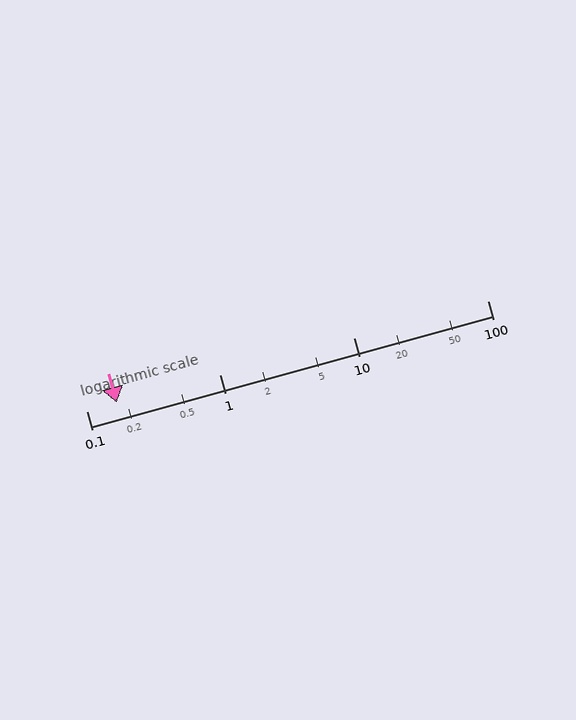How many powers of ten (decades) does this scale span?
The scale spans 3 decades, from 0.1 to 100.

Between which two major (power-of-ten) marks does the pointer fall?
The pointer is between 0.1 and 1.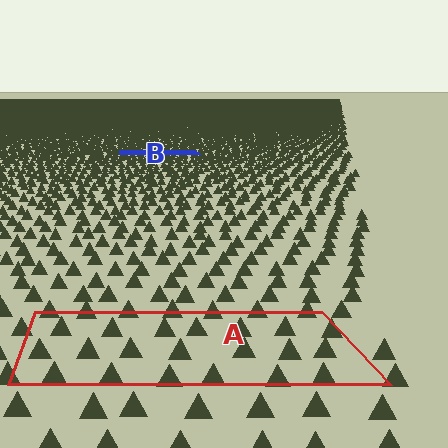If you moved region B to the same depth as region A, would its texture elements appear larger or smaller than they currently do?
They would appear larger. At a closer depth, the same texture elements are projected at a bigger on-screen size.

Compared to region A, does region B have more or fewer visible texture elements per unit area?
Region B has more texture elements per unit area — they are packed more densely because it is farther away.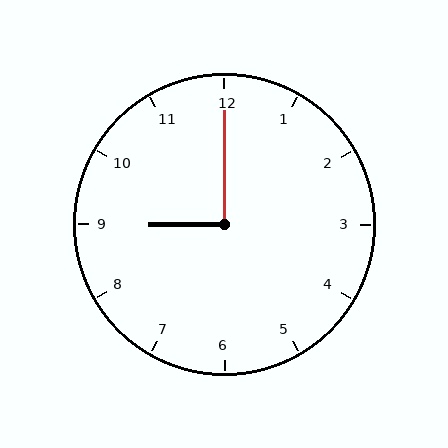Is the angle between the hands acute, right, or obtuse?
It is right.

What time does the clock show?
9:00.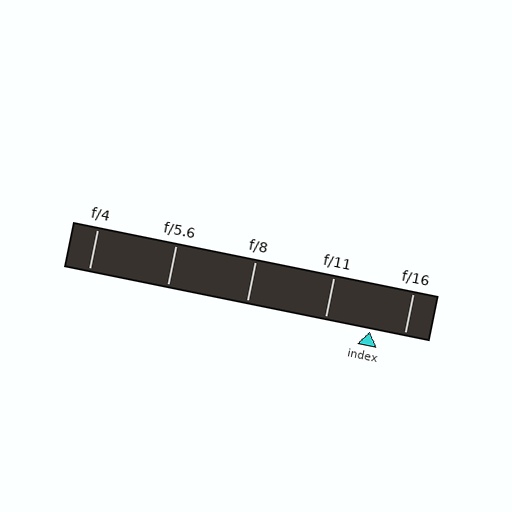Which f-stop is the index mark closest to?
The index mark is closest to f/16.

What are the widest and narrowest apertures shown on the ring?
The widest aperture shown is f/4 and the narrowest is f/16.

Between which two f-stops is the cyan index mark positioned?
The index mark is between f/11 and f/16.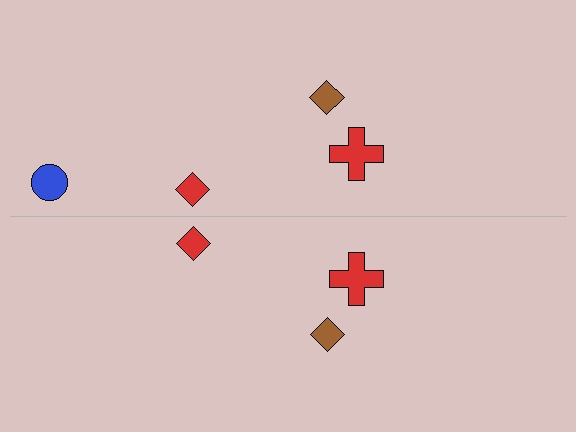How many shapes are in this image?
There are 7 shapes in this image.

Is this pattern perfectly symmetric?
No, the pattern is not perfectly symmetric. A blue circle is missing from the bottom side.